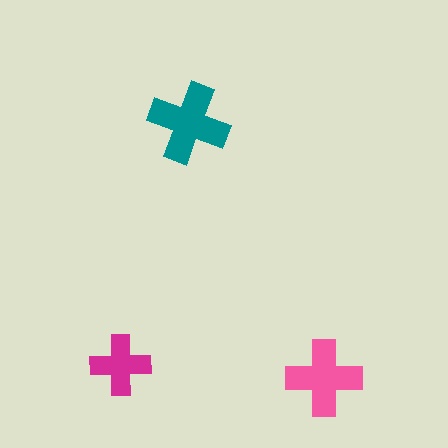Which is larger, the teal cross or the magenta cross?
The teal one.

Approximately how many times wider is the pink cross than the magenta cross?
About 1.5 times wider.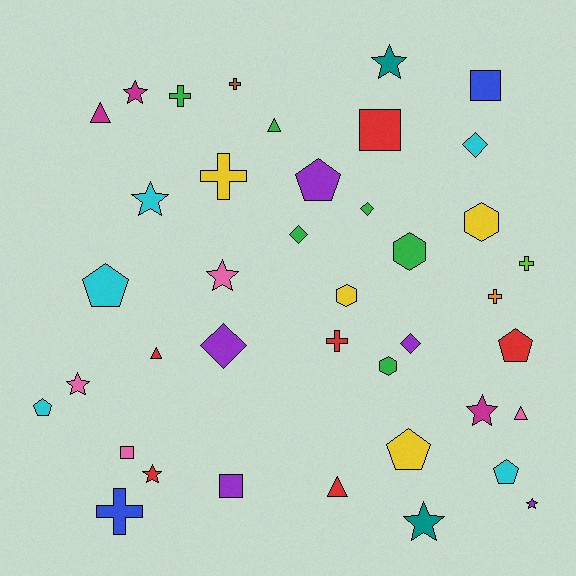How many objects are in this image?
There are 40 objects.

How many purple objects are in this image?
There are 5 purple objects.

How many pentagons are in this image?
There are 6 pentagons.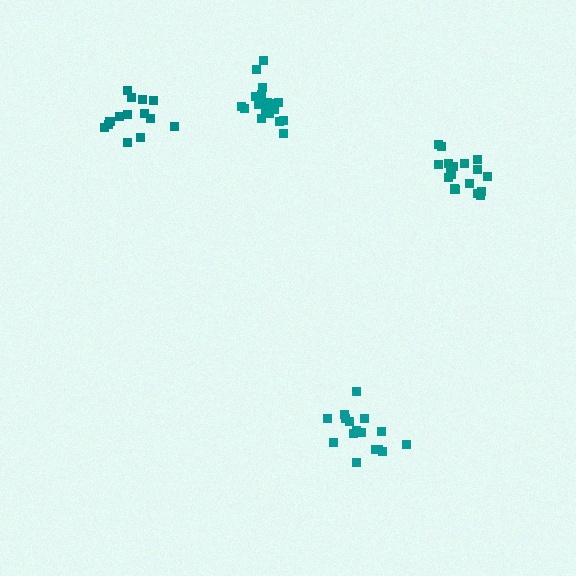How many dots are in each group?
Group 1: 16 dots, Group 2: 15 dots, Group 3: 19 dots, Group 4: 19 dots (69 total).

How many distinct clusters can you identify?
There are 4 distinct clusters.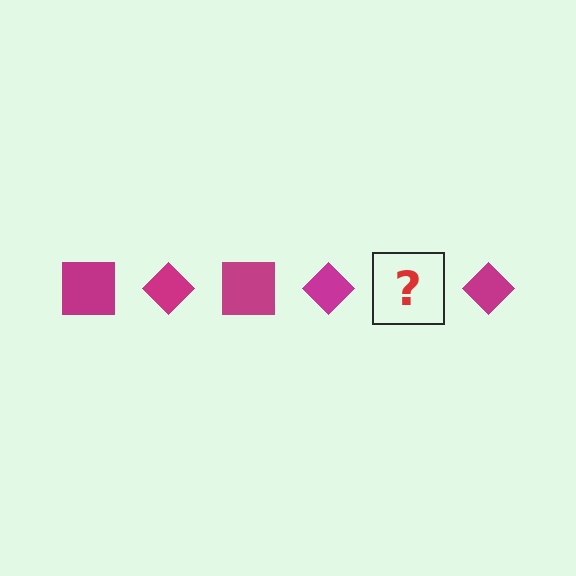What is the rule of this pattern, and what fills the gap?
The rule is that the pattern cycles through square, diamond shapes in magenta. The gap should be filled with a magenta square.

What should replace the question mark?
The question mark should be replaced with a magenta square.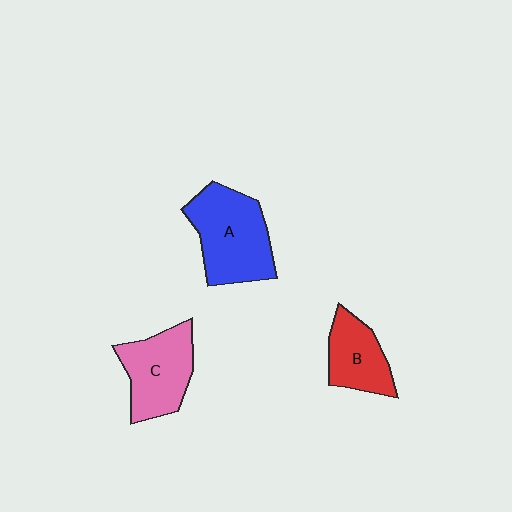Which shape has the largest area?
Shape A (blue).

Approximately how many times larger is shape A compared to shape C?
Approximately 1.2 times.